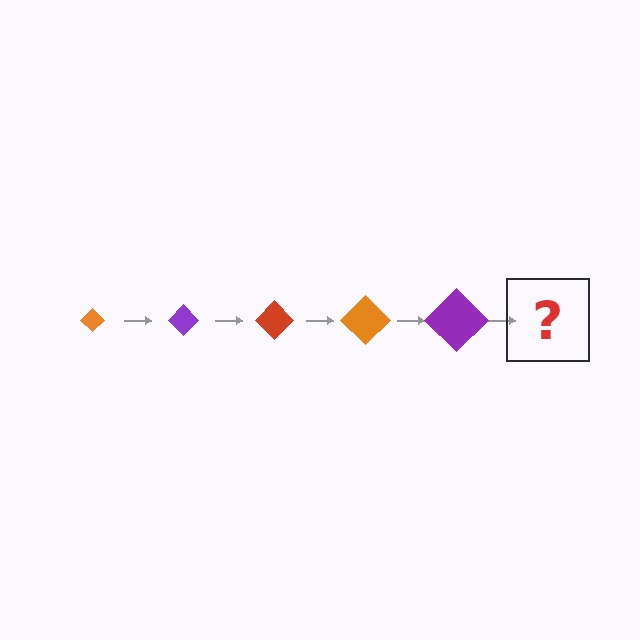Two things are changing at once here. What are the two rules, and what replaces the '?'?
The two rules are that the diamond grows larger each step and the color cycles through orange, purple, and red. The '?' should be a red diamond, larger than the previous one.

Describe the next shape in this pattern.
It should be a red diamond, larger than the previous one.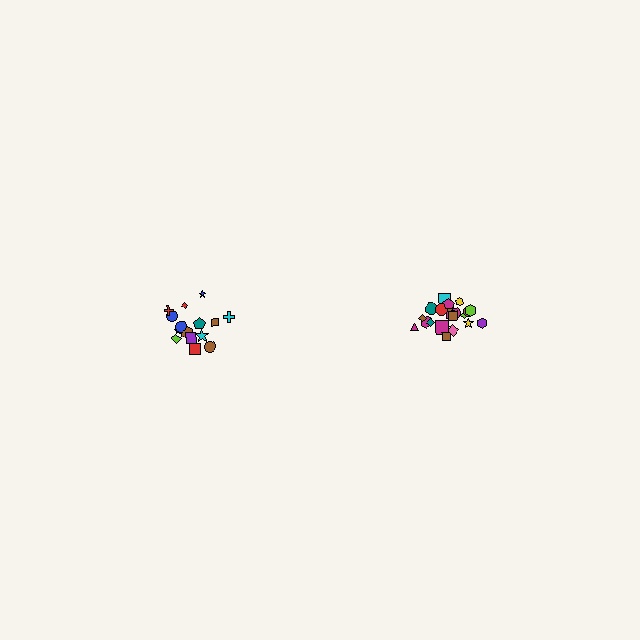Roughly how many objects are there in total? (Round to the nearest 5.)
Roughly 35 objects in total.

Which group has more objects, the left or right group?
The right group.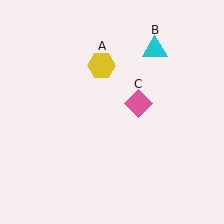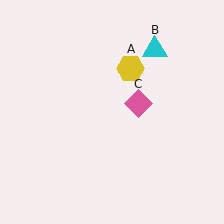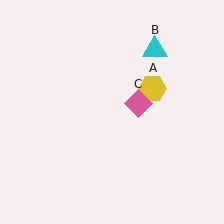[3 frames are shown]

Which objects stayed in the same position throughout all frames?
Cyan triangle (object B) and pink diamond (object C) remained stationary.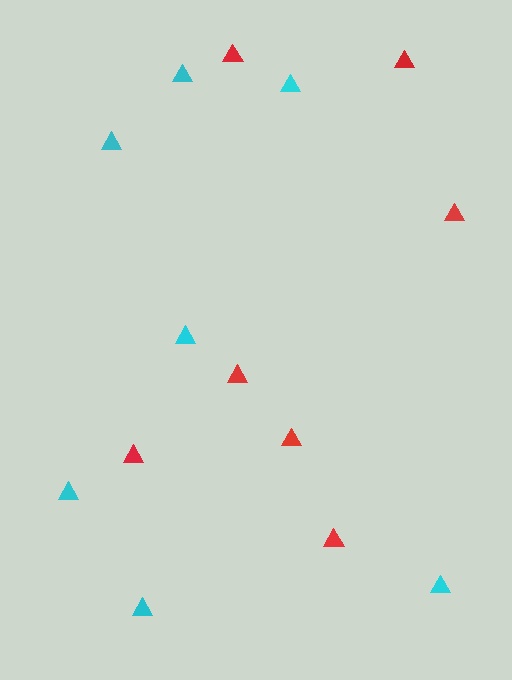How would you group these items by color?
There are 2 groups: one group of red triangles (7) and one group of cyan triangles (7).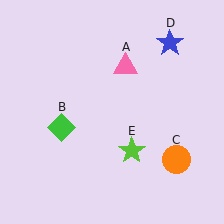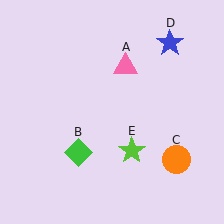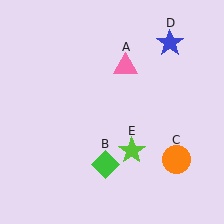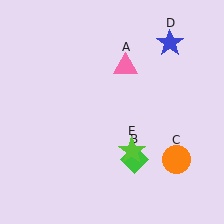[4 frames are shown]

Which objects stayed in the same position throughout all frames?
Pink triangle (object A) and orange circle (object C) and blue star (object D) and lime star (object E) remained stationary.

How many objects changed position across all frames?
1 object changed position: green diamond (object B).